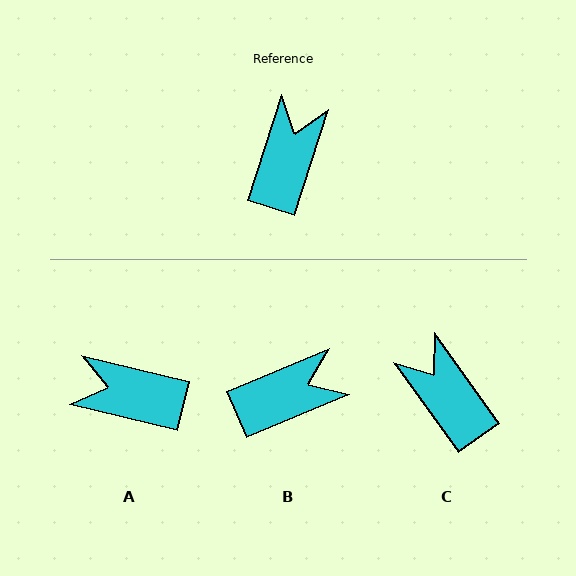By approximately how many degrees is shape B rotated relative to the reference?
Approximately 50 degrees clockwise.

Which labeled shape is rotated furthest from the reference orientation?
A, about 94 degrees away.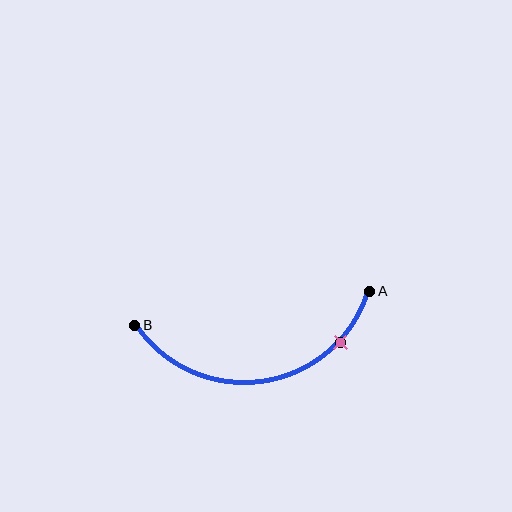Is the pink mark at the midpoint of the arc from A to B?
No. The pink mark lies on the arc but is closer to endpoint A. The arc midpoint would be at the point on the curve equidistant along the arc from both A and B.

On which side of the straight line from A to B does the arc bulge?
The arc bulges below the straight line connecting A and B.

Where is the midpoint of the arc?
The arc midpoint is the point on the curve farthest from the straight line joining A and B. It sits below that line.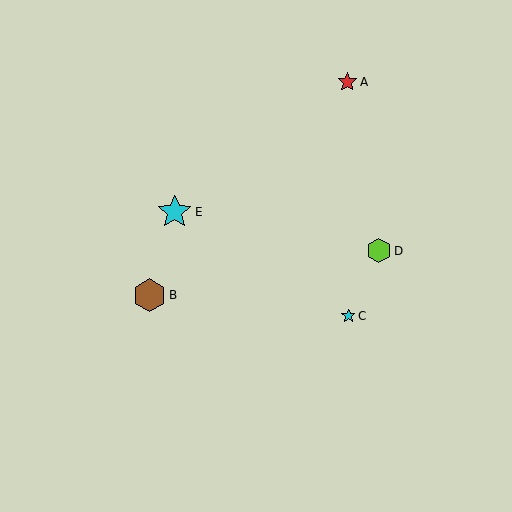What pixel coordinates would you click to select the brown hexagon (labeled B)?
Click at (149, 295) to select the brown hexagon B.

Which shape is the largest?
The cyan star (labeled E) is the largest.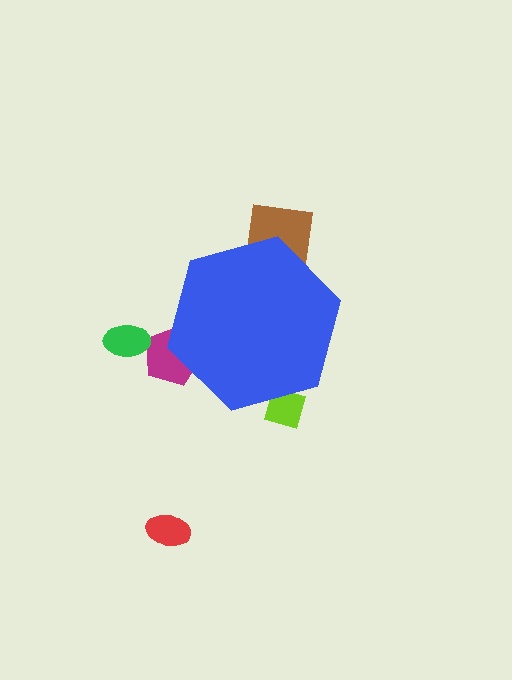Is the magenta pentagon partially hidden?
Yes, the magenta pentagon is partially hidden behind the blue hexagon.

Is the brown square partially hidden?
Yes, the brown square is partially hidden behind the blue hexagon.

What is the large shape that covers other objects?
A blue hexagon.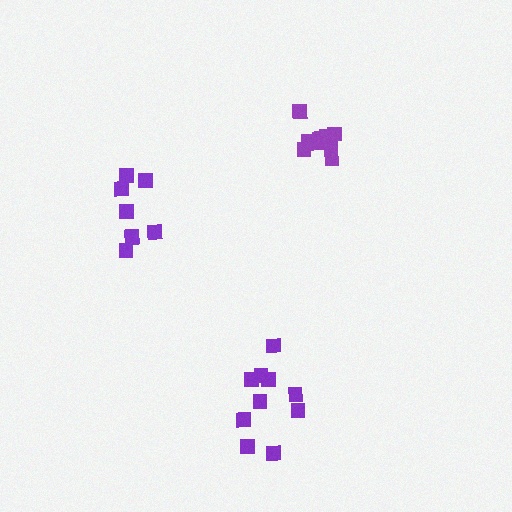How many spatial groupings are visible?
There are 3 spatial groupings.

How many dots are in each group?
Group 1: 8 dots, Group 2: 9 dots, Group 3: 10 dots (27 total).